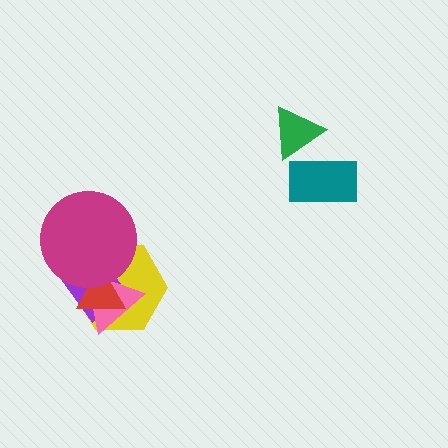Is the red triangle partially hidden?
Yes, it is partially covered by another shape.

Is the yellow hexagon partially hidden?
Yes, it is partially covered by another shape.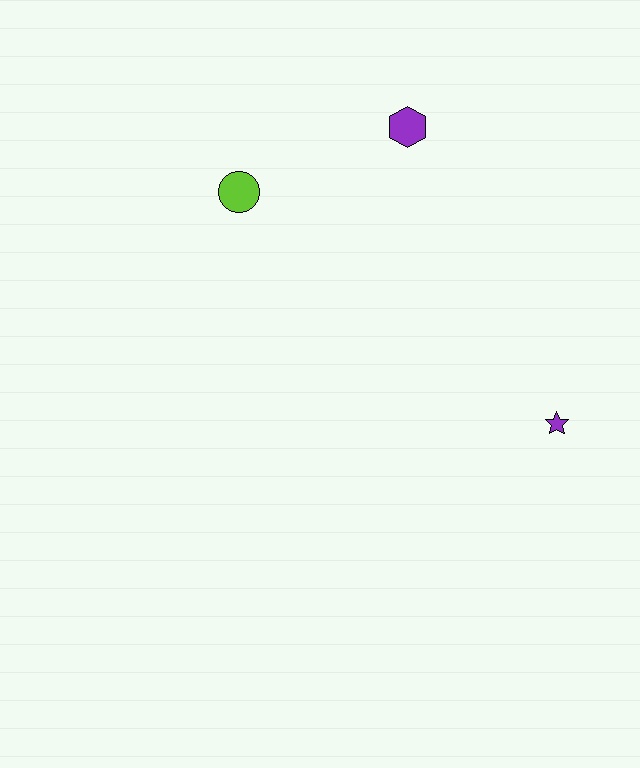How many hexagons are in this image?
There is 1 hexagon.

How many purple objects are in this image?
There are 2 purple objects.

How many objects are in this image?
There are 3 objects.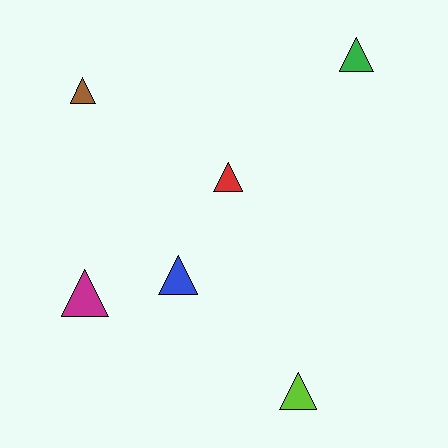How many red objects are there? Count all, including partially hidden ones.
There is 1 red object.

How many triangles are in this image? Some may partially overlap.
There are 6 triangles.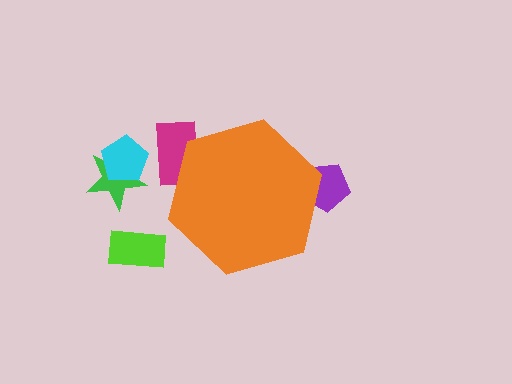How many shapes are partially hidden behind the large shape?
2 shapes are partially hidden.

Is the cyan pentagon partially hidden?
No, the cyan pentagon is fully visible.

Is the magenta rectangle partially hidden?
Yes, the magenta rectangle is partially hidden behind the orange hexagon.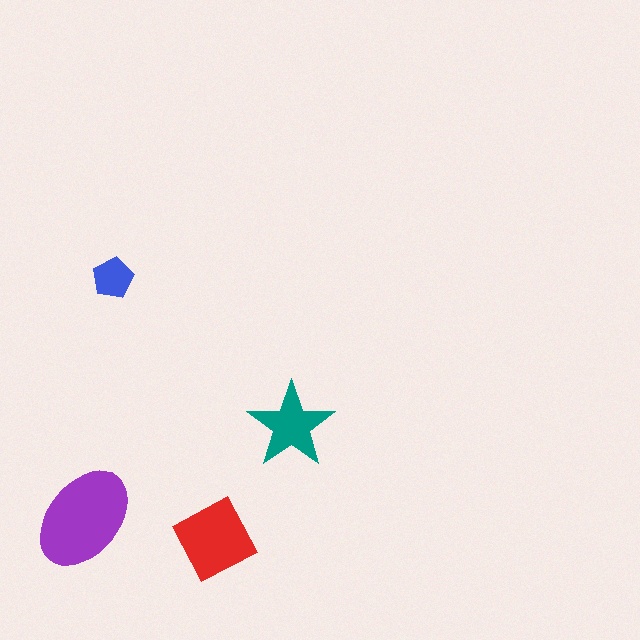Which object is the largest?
The purple ellipse.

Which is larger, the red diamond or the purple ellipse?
The purple ellipse.